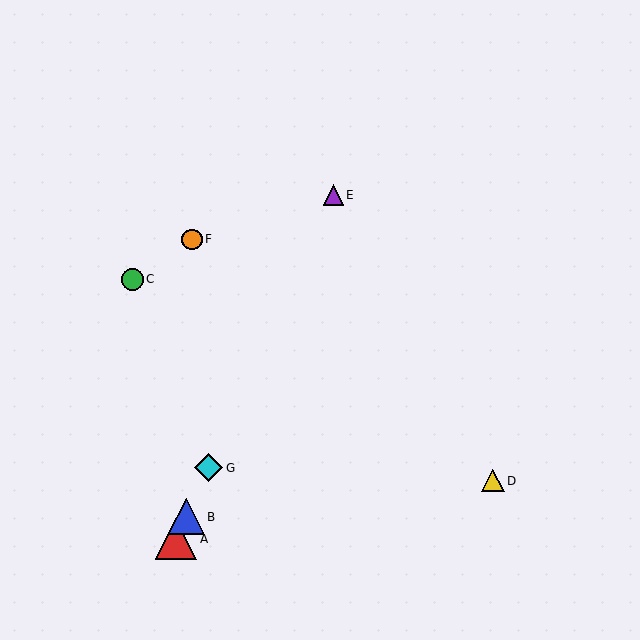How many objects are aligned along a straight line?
4 objects (A, B, E, G) are aligned along a straight line.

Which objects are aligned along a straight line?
Objects A, B, E, G are aligned along a straight line.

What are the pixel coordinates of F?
Object F is at (192, 239).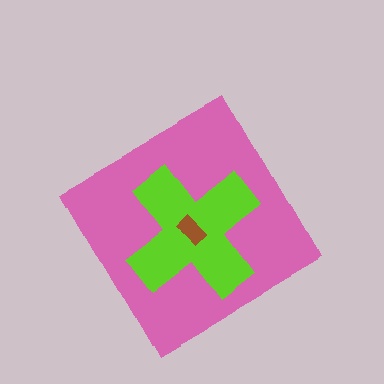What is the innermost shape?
The brown rectangle.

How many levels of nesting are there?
3.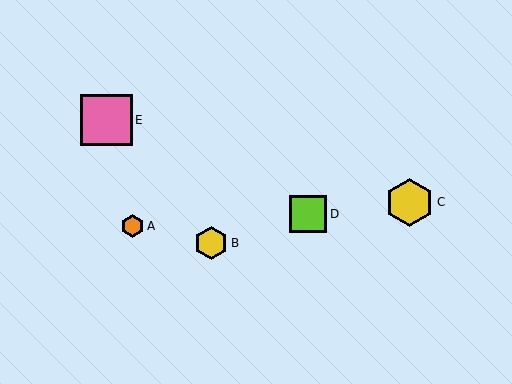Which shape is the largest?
The pink square (labeled E) is the largest.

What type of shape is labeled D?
Shape D is a lime square.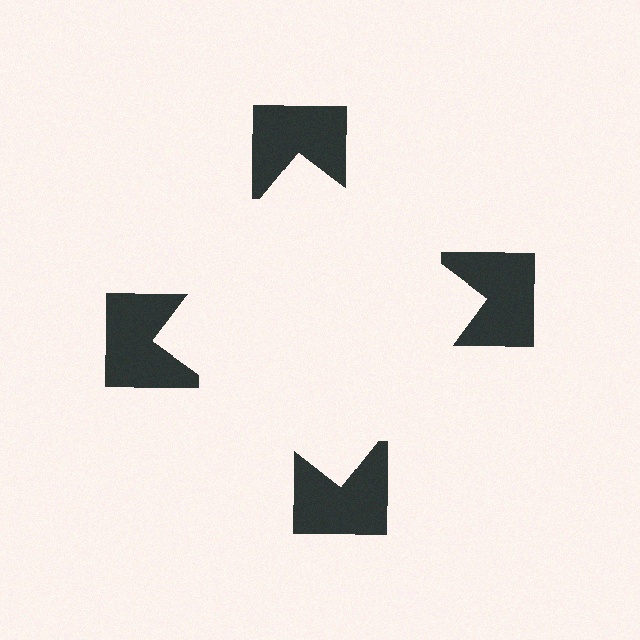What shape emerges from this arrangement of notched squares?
An illusory square — its edges are inferred from the aligned wedge cuts in the notched squares, not physically drawn.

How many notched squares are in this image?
There are 4 — one at each vertex of the illusory square.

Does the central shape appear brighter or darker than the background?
It typically appears slightly brighter than the background, even though no actual brightness change is drawn.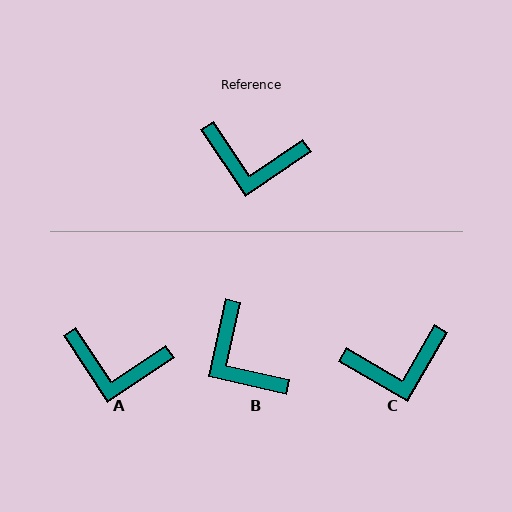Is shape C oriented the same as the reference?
No, it is off by about 26 degrees.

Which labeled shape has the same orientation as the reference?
A.